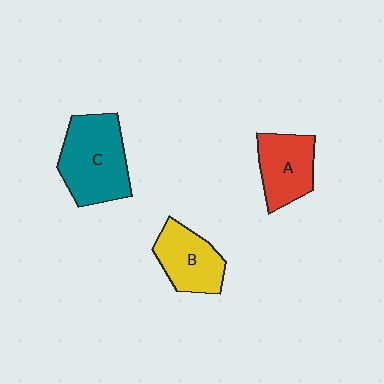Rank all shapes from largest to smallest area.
From largest to smallest: C (teal), B (yellow), A (red).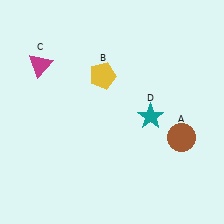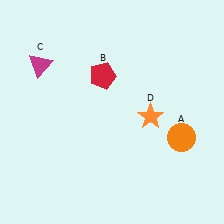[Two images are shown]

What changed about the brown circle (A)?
In Image 1, A is brown. In Image 2, it changed to orange.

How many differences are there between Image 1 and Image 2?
There are 3 differences between the two images.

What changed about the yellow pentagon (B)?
In Image 1, B is yellow. In Image 2, it changed to red.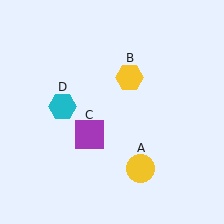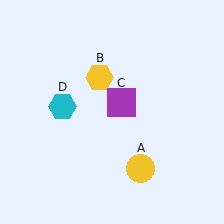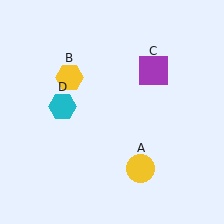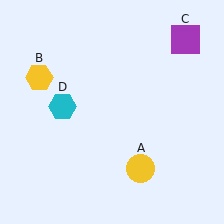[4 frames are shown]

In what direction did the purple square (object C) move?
The purple square (object C) moved up and to the right.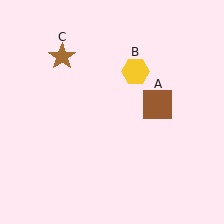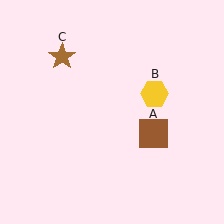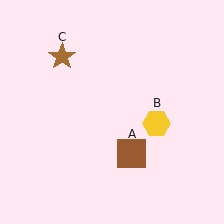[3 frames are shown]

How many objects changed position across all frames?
2 objects changed position: brown square (object A), yellow hexagon (object B).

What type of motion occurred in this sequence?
The brown square (object A), yellow hexagon (object B) rotated clockwise around the center of the scene.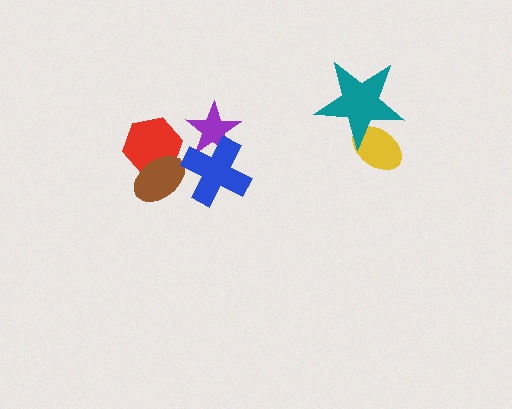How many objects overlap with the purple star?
1 object overlaps with the purple star.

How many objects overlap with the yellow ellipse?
1 object overlaps with the yellow ellipse.